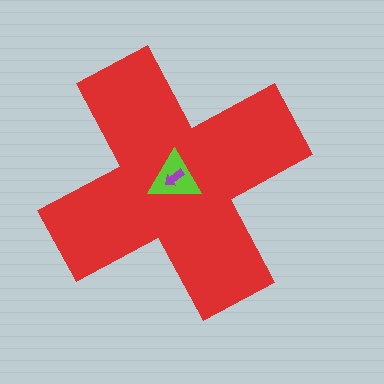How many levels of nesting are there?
3.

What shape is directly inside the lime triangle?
The purple arrow.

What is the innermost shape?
The purple arrow.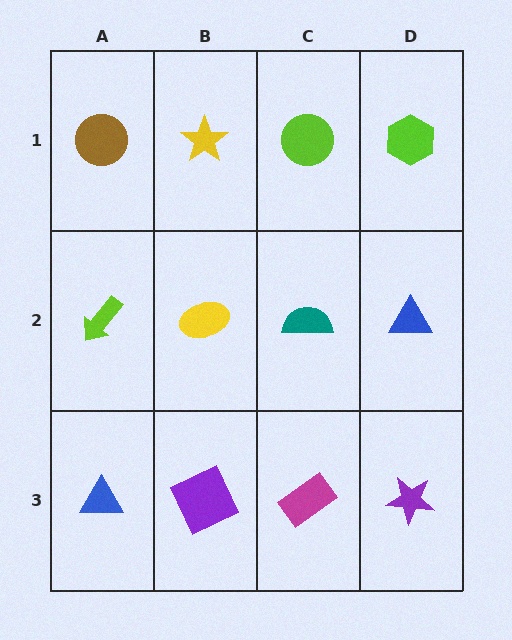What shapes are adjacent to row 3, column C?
A teal semicircle (row 2, column C), a purple square (row 3, column B), a purple star (row 3, column D).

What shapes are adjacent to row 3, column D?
A blue triangle (row 2, column D), a magenta rectangle (row 3, column C).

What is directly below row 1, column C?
A teal semicircle.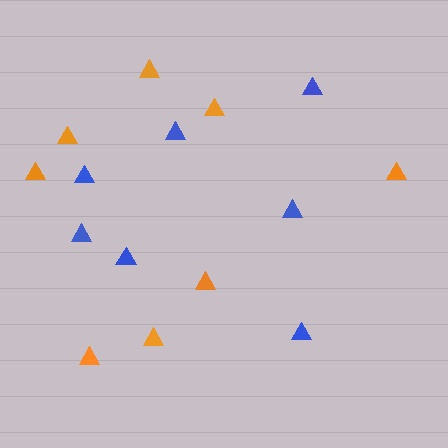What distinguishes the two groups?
There are 2 groups: one group of orange triangles (8) and one group of blue triangles (7).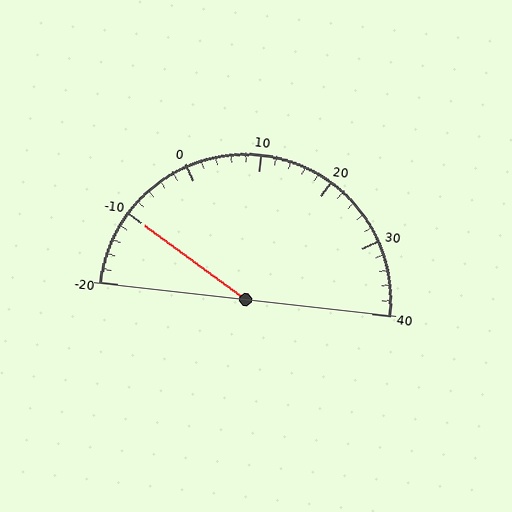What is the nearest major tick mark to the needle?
The nearest major tick mark is -10.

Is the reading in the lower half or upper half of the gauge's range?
The reading is in the lower half of the range (-20 to 40).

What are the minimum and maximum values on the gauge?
The gauge ranges from -20 to 40.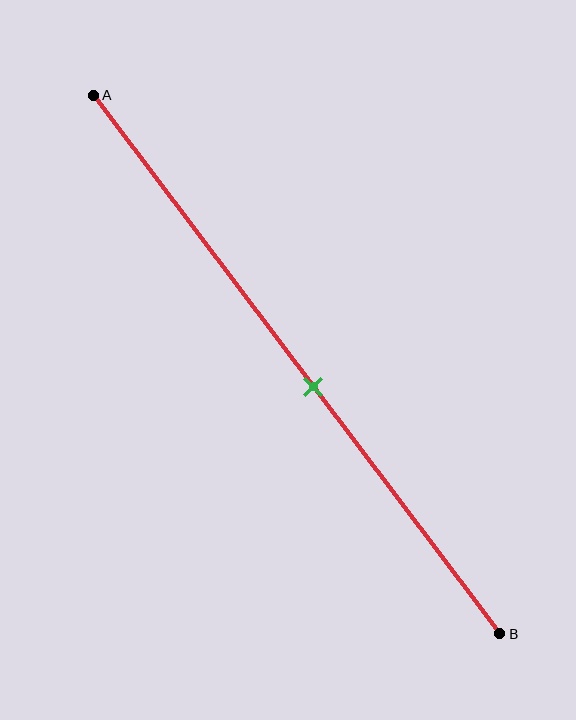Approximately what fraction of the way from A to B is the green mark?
The green mark is approximately 55% of the way from A to B.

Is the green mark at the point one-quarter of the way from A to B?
No, the mark is at about 55% from A, not at the 25% one-quarter point.